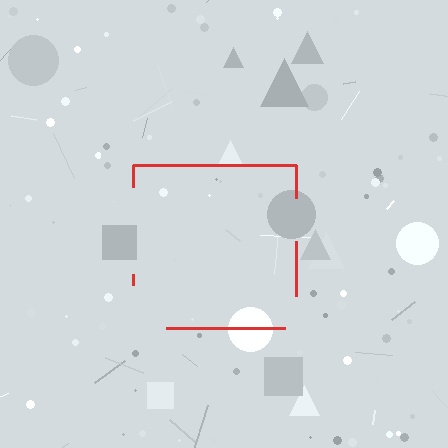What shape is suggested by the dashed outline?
The dashed outline suggests a square.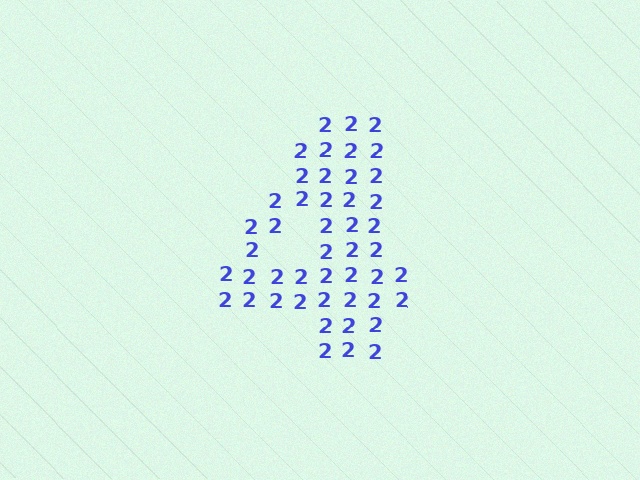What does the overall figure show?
The overall figure shows the digit 4.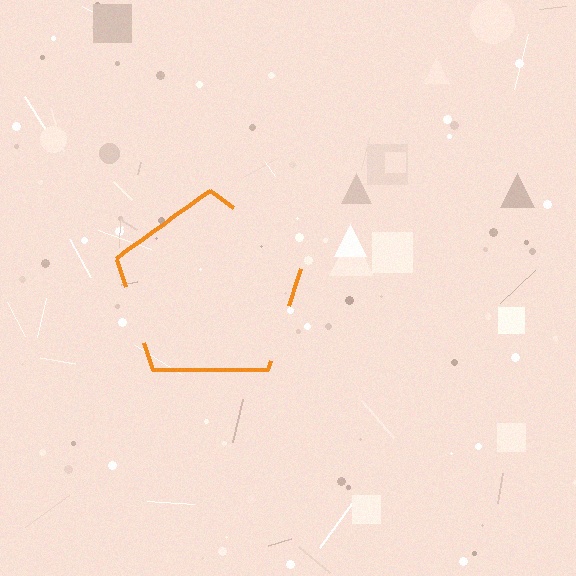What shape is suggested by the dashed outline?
The dashed outline suggests a pentagon.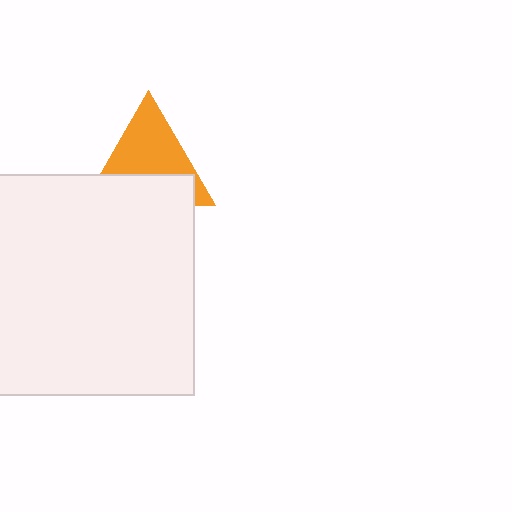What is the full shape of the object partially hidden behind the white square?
The partially hidden object is an orange triangle.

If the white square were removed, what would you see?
You would see the complete orange triangle.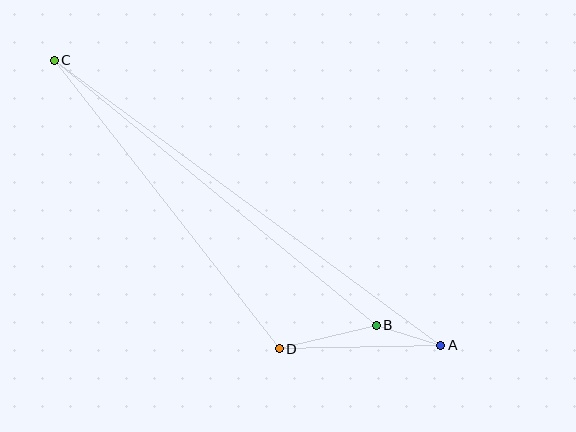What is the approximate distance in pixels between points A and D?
The distance between A and D is approximately 161 pixels.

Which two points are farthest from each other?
Points A and C are farthest from each other.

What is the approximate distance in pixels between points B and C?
The distance between B and C is approximately 417 pixels.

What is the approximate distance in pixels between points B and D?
The distance between B and D is approximately 100 pixels.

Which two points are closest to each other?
Points A and B are closest to each other.